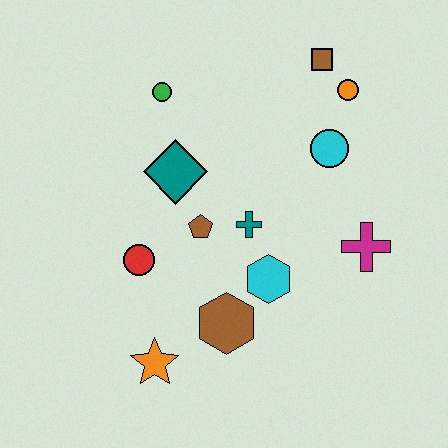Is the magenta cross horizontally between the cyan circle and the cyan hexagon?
No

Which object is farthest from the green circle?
The orange star is farthest from the green circle.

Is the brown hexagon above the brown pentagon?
No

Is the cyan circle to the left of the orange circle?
Yes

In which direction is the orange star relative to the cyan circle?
The orange star is below the cyan circle.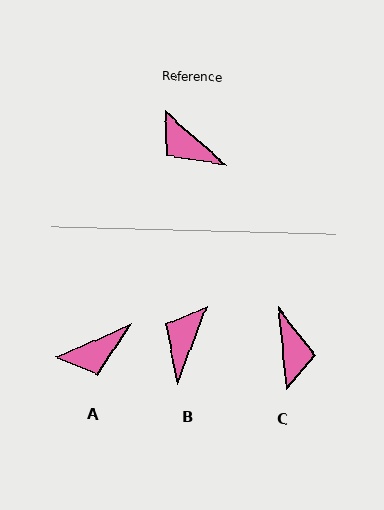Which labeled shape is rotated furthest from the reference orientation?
C, about 138 degrees away.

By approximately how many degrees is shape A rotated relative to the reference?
Approximately 66 degrees counter-clockwise.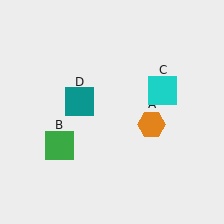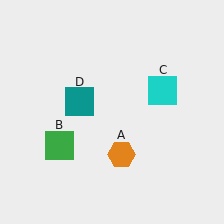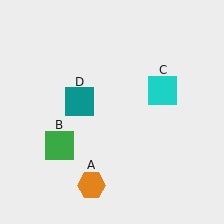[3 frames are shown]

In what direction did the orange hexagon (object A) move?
The orange hexagon (object A) moved down and to the left.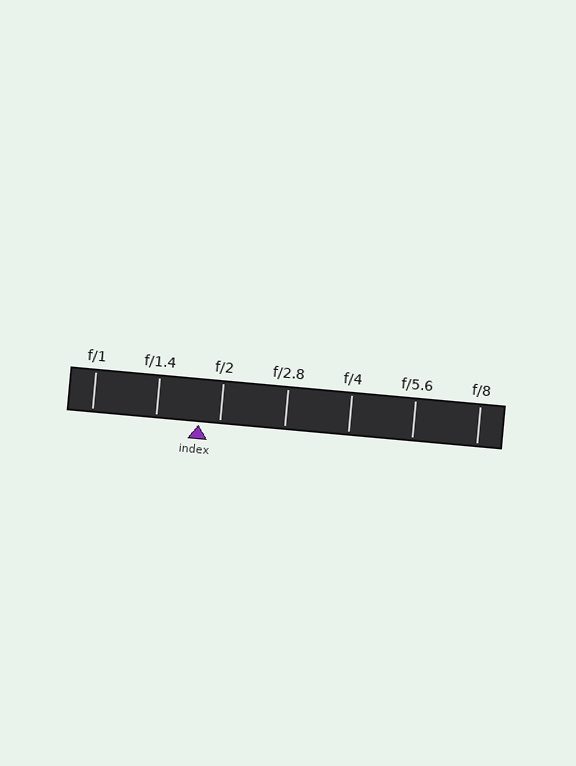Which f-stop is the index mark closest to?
The index mark is closest to f/2.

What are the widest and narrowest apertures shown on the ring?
The widest aperture shown is f/1 and the narrowest is f/8.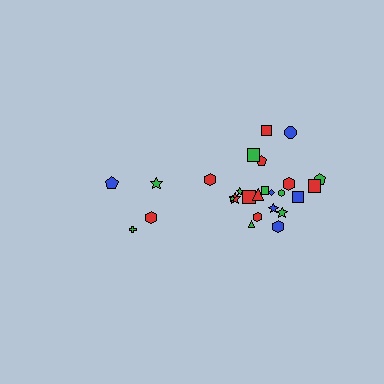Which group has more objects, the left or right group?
The right group.